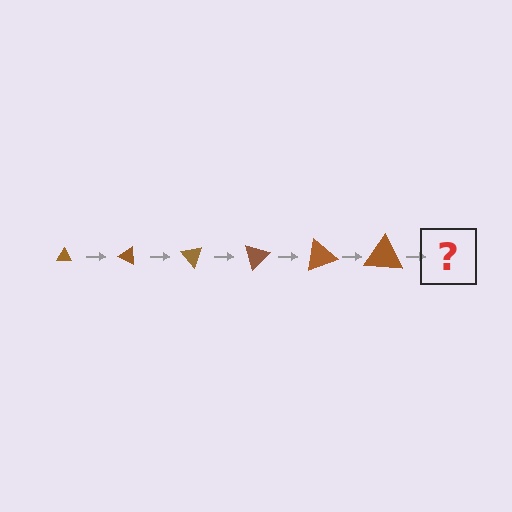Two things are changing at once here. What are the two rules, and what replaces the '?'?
The two rules are that the triangle grows larger each step and it rotates 25 degrees each step. The '?' should be a triangle, larger than the previous one and rotated 150 degrees from the start.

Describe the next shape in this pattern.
It should be a triangle, larger than the previous one and rotated 150 degrees from the start.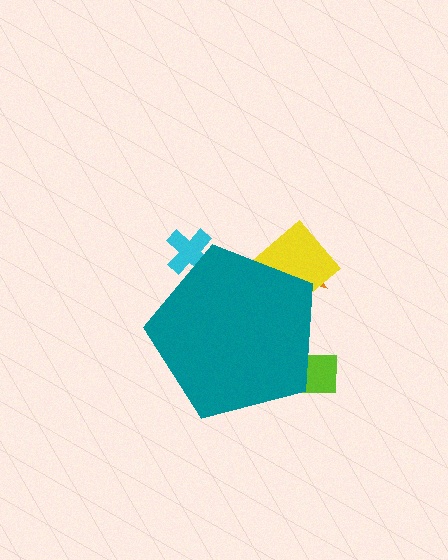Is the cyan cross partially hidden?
Yes, the cyan cross is partially hidden behind the teal pentagon.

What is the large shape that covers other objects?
A teal pentagon.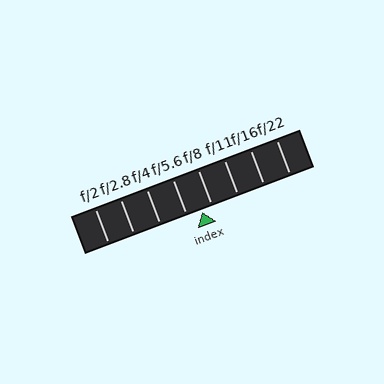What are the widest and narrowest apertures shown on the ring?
The widest aperture shown is f/2 and the narrowest is f/22.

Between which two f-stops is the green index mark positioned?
The index mark is between f/5.6 and f/8.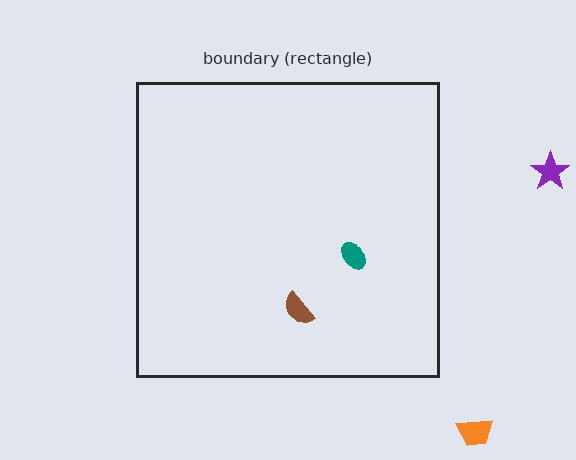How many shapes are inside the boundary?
2 inside, 2 outside.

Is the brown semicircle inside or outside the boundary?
Inside.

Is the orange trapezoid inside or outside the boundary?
Outside.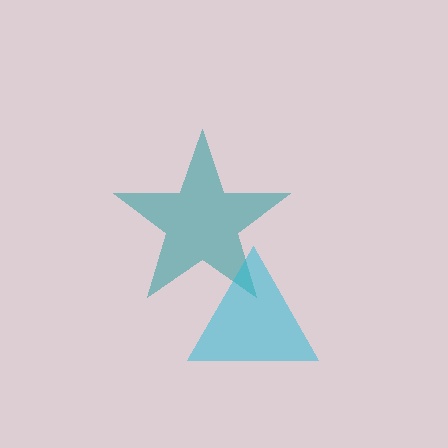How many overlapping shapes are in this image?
There are 2 overlapping shapes in the image.